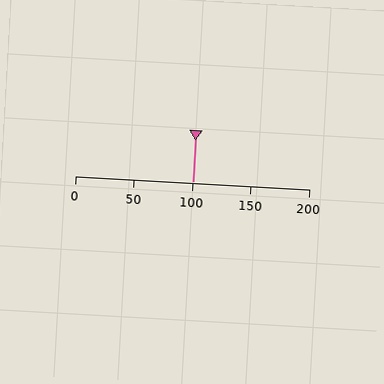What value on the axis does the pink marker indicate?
The marker indicates approximately 100.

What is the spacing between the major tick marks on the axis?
The major ticks are spaced 50 apart.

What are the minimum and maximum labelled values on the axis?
The axis runs from 0 to 200.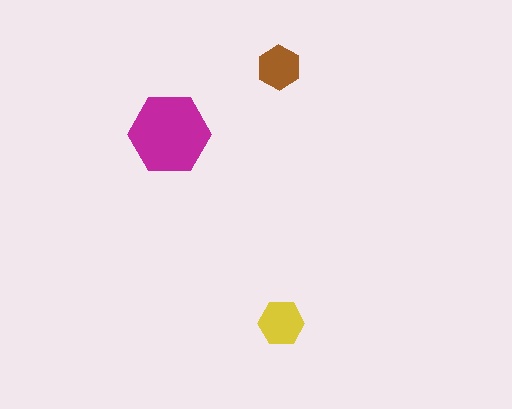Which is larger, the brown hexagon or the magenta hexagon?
The magenta one.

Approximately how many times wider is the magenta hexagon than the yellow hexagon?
About 2 times wider.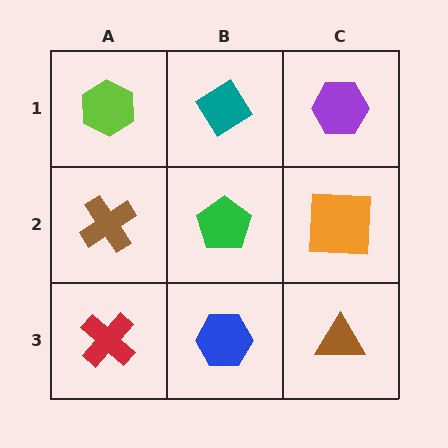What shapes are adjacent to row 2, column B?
A teal diamond (row 1, column B), a blue hexagon (row 3, column B), a brown cross (row 2, column A), an orange square (row 2, column C).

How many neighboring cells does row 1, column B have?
3.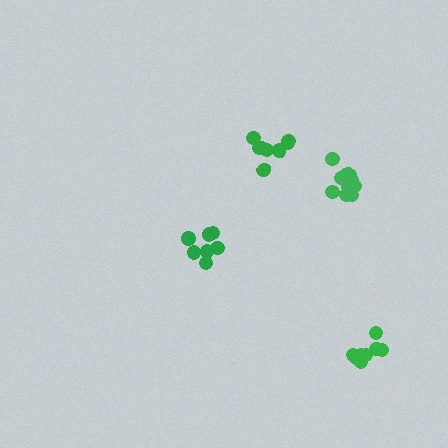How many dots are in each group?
Group 1: 7 dots, Group 2: 8 dots, Group 3: 8 dots, Group 4: 11 dots (34 total).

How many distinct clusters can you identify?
There are 4 distinct clusters.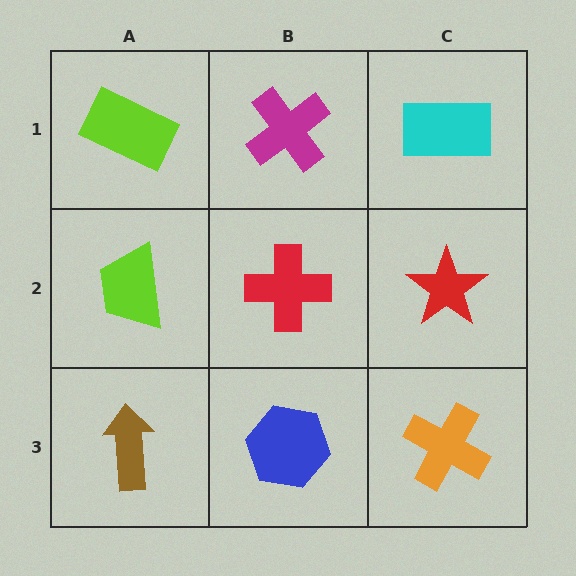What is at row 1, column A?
A lime rectangle.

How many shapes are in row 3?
3 shapes.